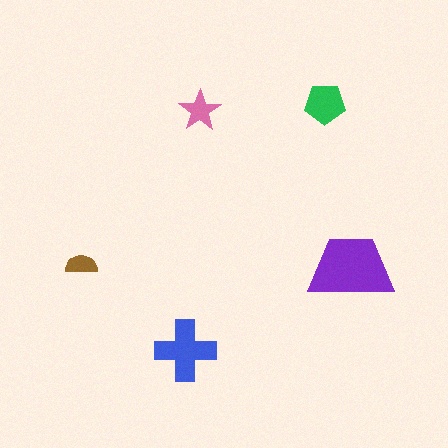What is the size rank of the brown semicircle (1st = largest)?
5th.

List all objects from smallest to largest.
The brown semicircle, the pink star, the green pentagon, the blue cross, the purple trapezoid.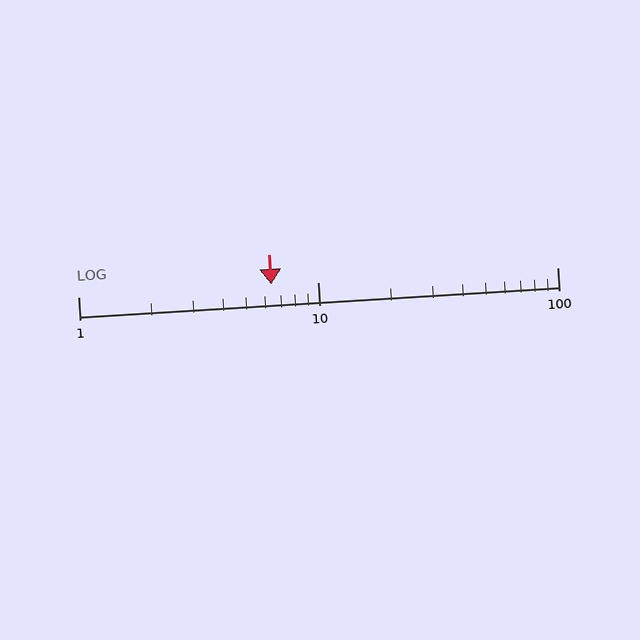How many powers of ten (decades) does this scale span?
The scale spans 2 decades, from 1 to 100.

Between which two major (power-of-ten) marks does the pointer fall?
The pointer is between 1 and 10.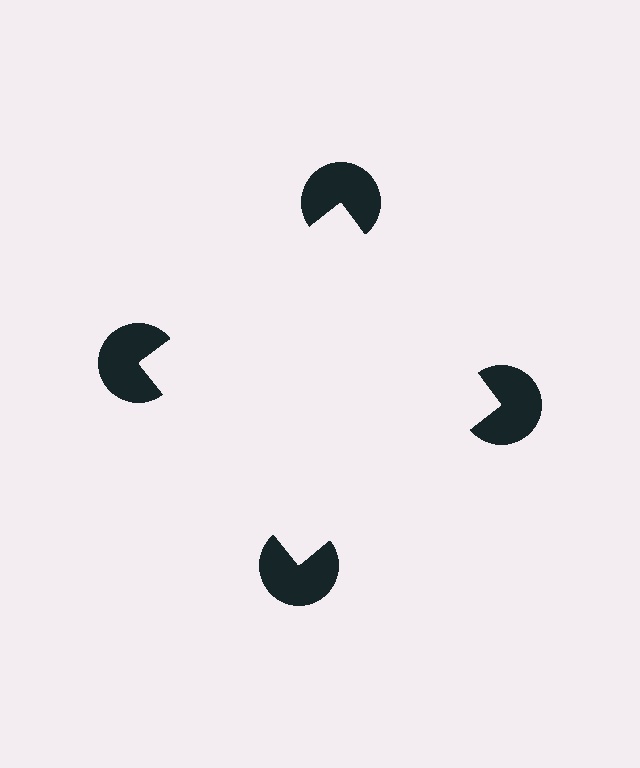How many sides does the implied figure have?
4 sides.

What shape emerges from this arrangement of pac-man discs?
An illusory square — its edges are inferred from the aligned wedge cuts in the pac-man discs, not physically drawn.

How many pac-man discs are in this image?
There are 4 — one at each vertex of the illusory square.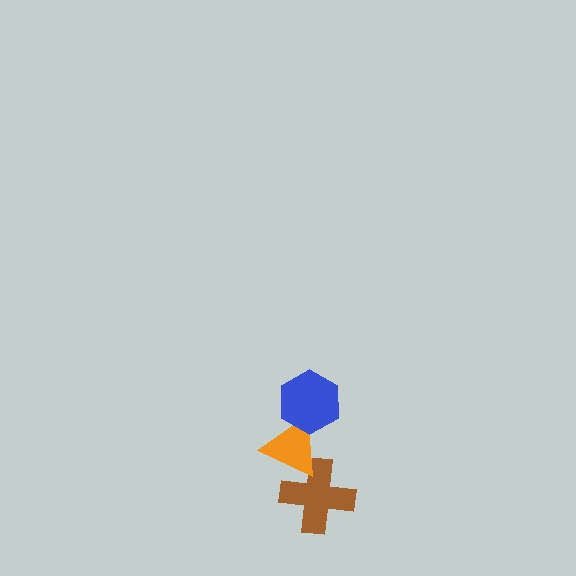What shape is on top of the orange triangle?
The blue hexagon is on top of the orange triangle.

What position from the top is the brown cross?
The brown cross is 3rd from the top.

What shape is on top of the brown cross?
The orange triangle is on top of the brown cross.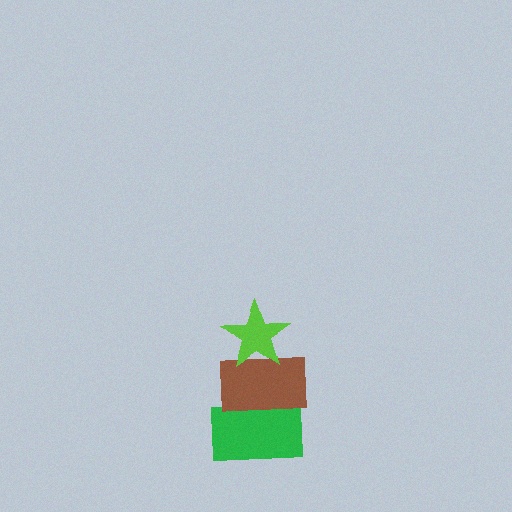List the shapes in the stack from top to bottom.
From top to bottom: the lime star, the brown rectangle, the green rectangle.